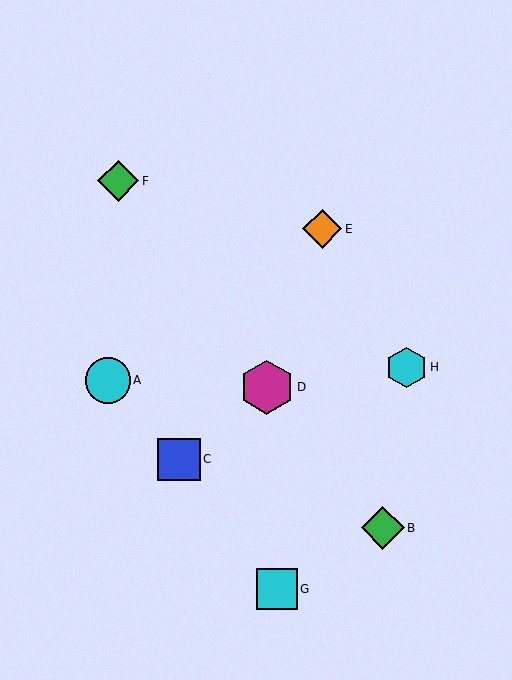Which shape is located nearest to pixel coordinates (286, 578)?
The cyan square (labeled G) at (277, 589) is nearest to that location.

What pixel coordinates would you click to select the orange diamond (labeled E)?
Click at (322, 229) to select the orange diamond E.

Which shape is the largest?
The magenta hexagon (labeled D) is the largest.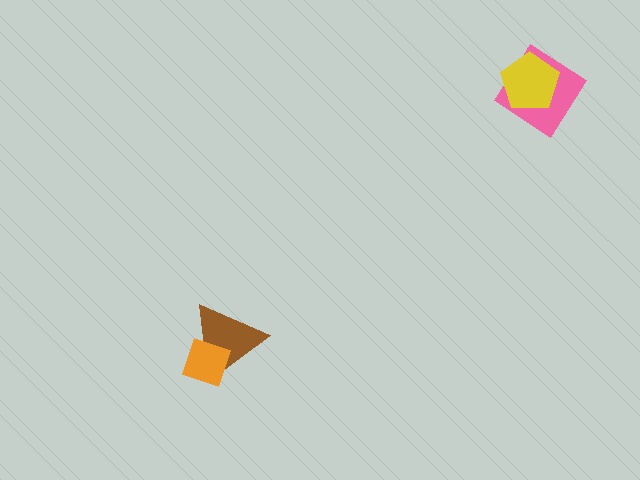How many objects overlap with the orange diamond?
1 object overlaps with the orange diamond.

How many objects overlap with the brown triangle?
1 object overlaps with the brown triangle.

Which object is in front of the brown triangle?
The orange diamond is in front of the brown triangle.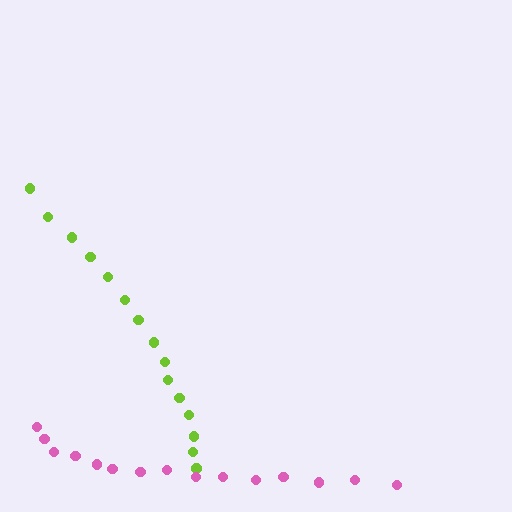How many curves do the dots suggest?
There are 2 distinct paths.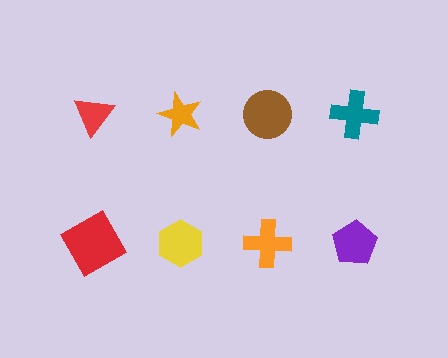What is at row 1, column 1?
A red triangle.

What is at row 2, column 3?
An orange cross.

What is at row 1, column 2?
An orange star.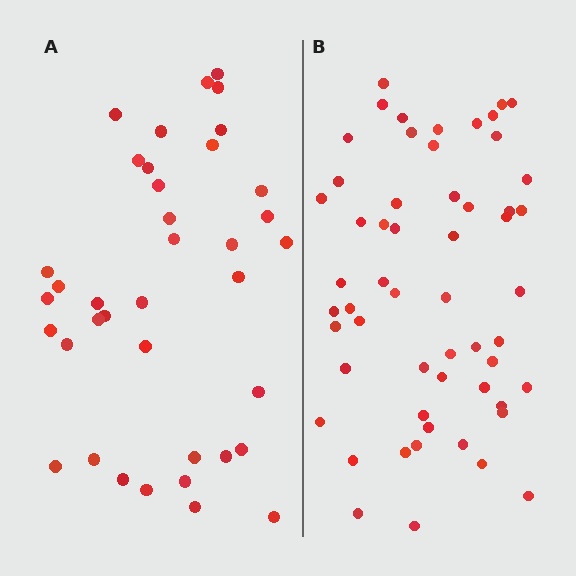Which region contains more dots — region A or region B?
Region B (the right region) has more dots.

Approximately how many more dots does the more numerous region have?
Region B has approximately 20 more dots than region A.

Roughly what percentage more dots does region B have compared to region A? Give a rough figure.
About 45% more.